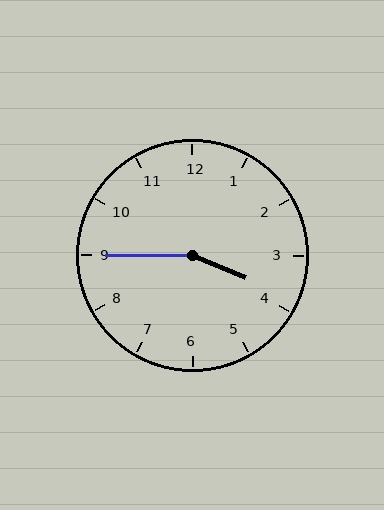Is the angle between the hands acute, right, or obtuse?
It is obtuse.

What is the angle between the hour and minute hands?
Approximately 158 degrees.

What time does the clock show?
3:45.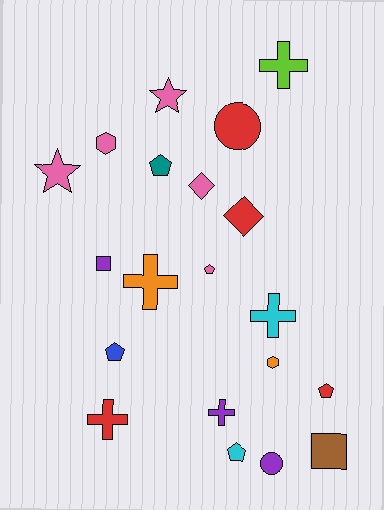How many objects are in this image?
There are 20 objects.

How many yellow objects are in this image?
There are no yellow objects.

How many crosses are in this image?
There are 5 crosses.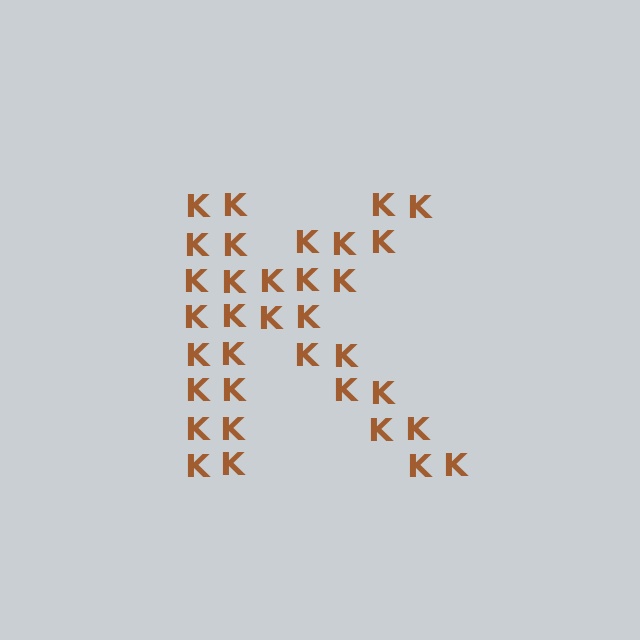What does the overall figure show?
The overall figure shows the letter K.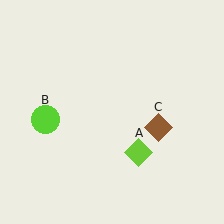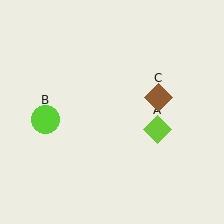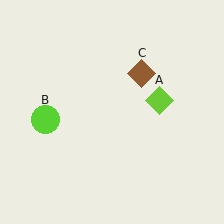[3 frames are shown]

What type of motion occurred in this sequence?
The lime diamond (object A), brown diamond (object C) rotated counterclockwise around the center of the scene.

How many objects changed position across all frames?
2 objects changed position: lime diamond (object A), brown diamond (object C).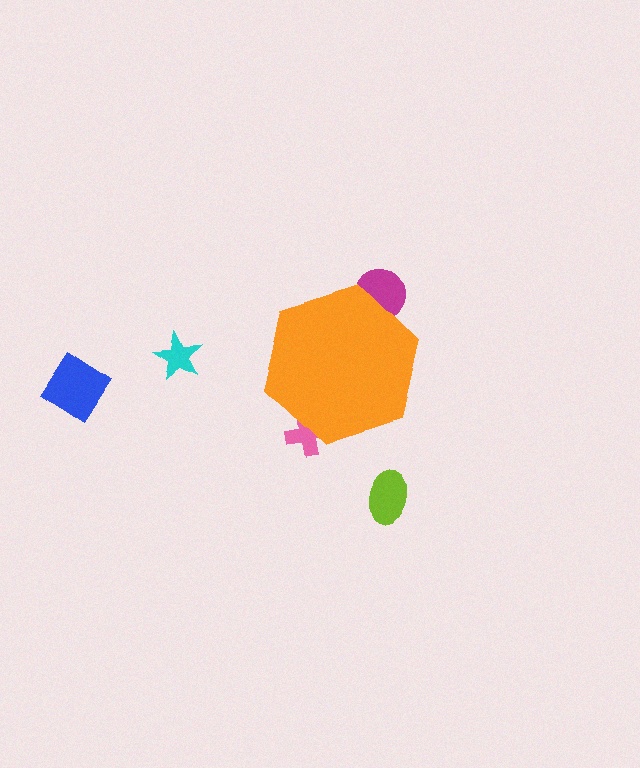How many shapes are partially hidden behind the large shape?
2 shapes are partially hidden.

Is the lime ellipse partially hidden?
No, the lime ellipse is fully visible.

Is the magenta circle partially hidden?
Yes, the magenta circle is partially hidden behind the orange hexagon.